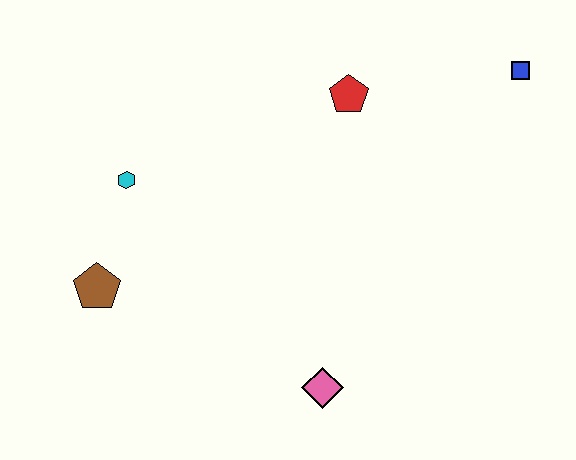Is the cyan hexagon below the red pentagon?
Yes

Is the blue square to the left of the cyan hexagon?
No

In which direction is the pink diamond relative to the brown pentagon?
The pink diamond is to the right of the brown pentagon.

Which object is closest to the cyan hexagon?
The brown pentagon is closest to the cyan hexagon.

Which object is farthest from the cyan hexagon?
The blue square is farthest from the cyan hexagon.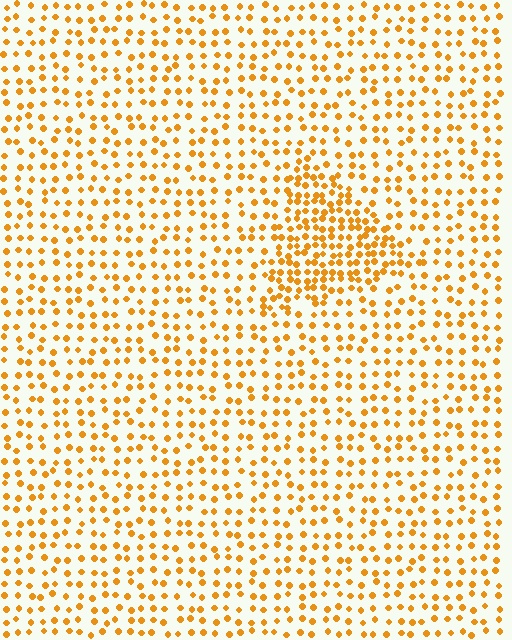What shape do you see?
I see a triangle.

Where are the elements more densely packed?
The elements are more densely packed inside the triangle boundary.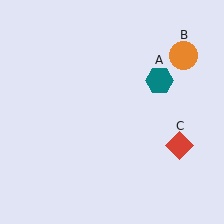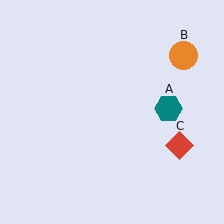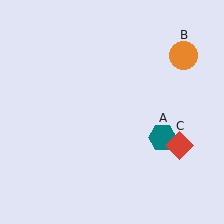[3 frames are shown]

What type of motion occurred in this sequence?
The teal hexagon (object A) rotated clockwise around the center of the scene.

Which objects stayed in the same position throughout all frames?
Orange circle (object B) and red diamond (object C) remained stationary.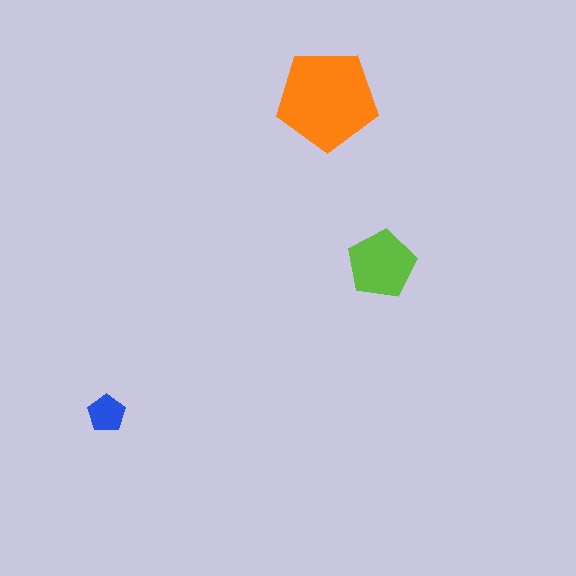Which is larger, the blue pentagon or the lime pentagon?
The lime one.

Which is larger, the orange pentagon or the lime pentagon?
The orange one.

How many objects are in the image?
There are 3 objects in the image.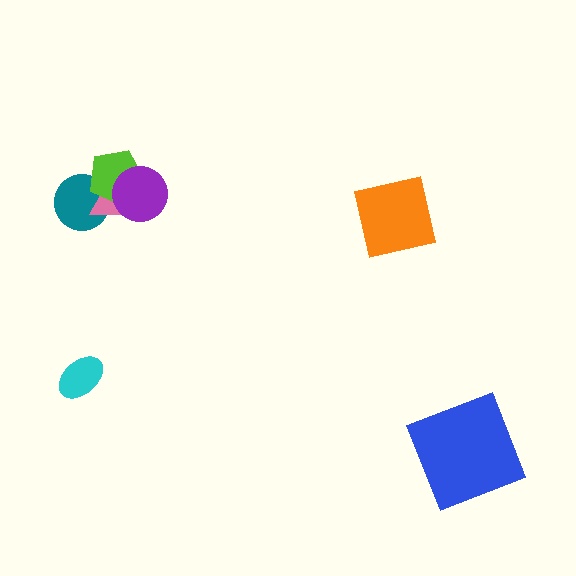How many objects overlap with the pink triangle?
3 objects overlap with the pink triangle.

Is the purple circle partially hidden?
No, no other shape covers it.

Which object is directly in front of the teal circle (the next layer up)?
The pink triangle is directly in front of the teal circle.